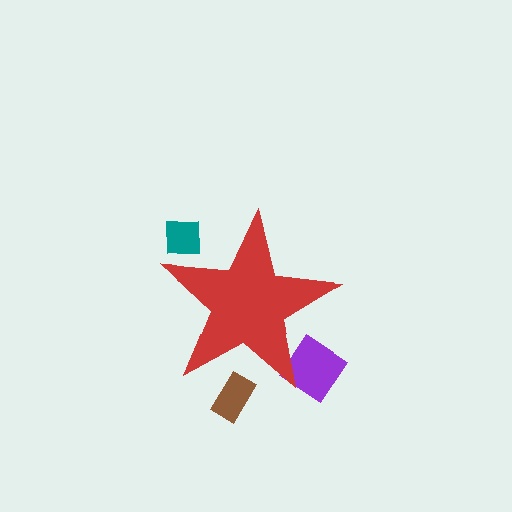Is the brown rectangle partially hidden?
Yes, the brown rectangle is partially hidden behind the red star.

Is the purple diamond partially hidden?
Yes, the purple diamond is partially hidden behind the red star.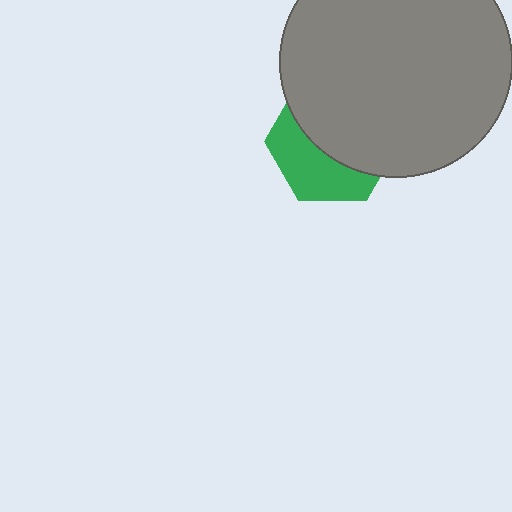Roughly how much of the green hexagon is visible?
A small part of it is visible (roughly 41%).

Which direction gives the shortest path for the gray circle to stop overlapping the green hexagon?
Moving up gives the shortest separation.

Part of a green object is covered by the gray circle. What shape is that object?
It is a hexagon.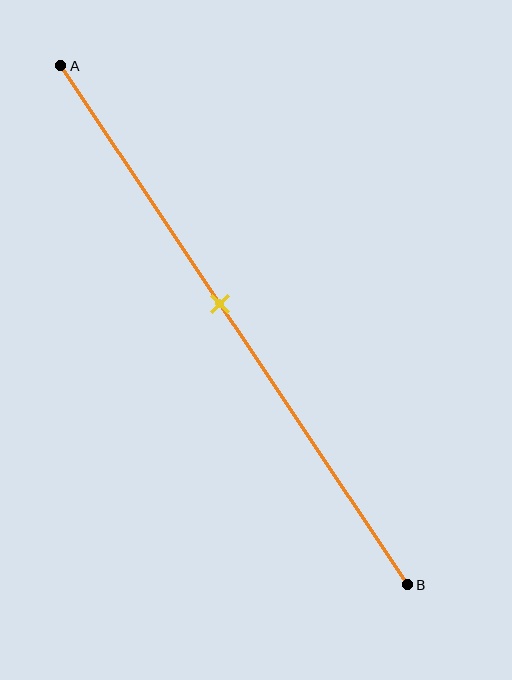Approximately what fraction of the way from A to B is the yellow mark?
The yellow mark is approximately 45% of the way from A to B.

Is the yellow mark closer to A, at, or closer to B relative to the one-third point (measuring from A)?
The yellow mark is closer to point B than the one-third point of segment AB.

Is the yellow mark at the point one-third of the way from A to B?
No, the mark is at about 45% from A, not at the 33% one-third point.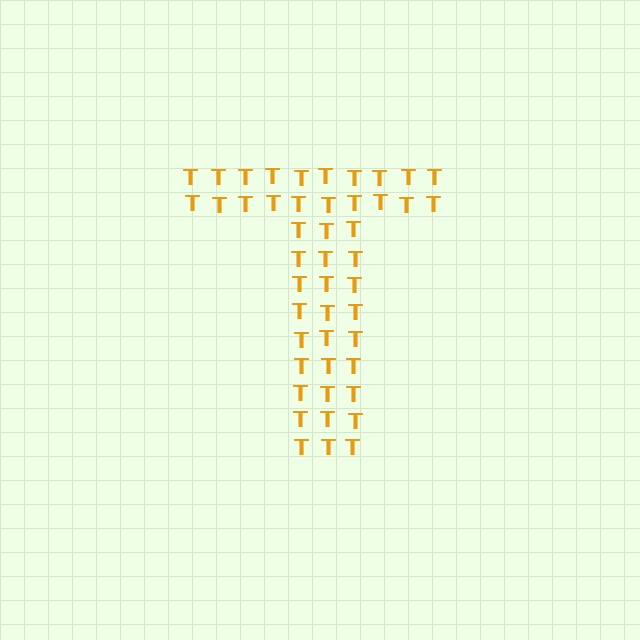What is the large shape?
The large shape is the letter T.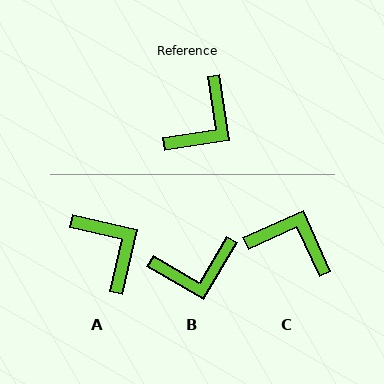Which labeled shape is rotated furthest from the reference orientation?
C, about 106 degrees away.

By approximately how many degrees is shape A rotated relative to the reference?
Approximately 69 degrees counter-clockwise.